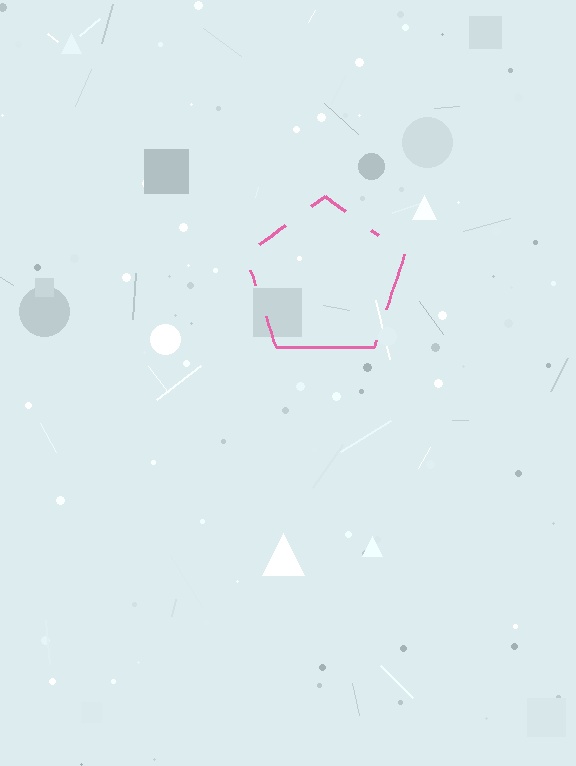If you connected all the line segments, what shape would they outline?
They would outline a pentagon.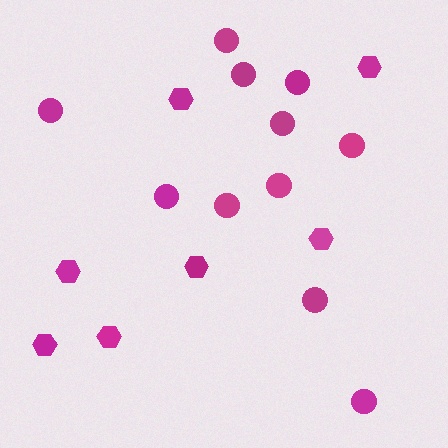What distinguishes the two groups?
There are 2 groups: one group of hexagons (7) and one group of circles (11).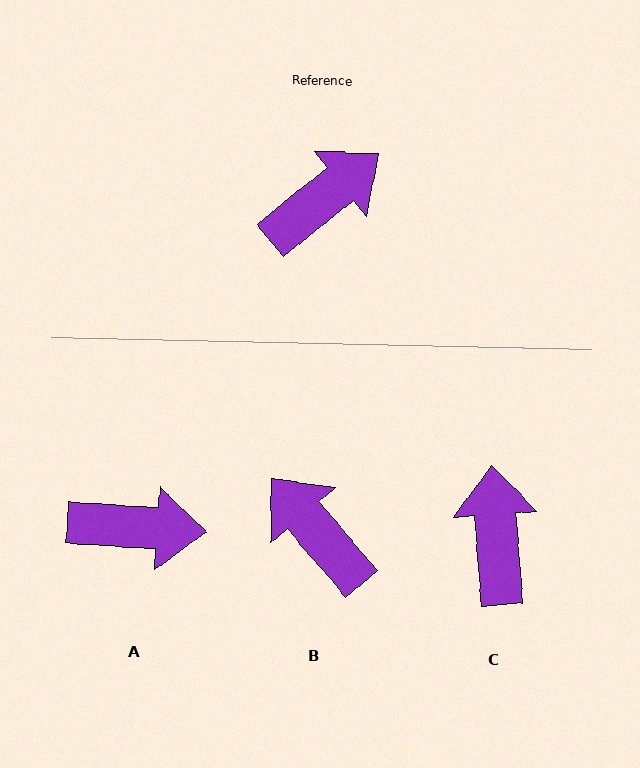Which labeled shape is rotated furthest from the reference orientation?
B, about 92 degrees away.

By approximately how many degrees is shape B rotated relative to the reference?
Approximately 92 degrees counter-clockwise.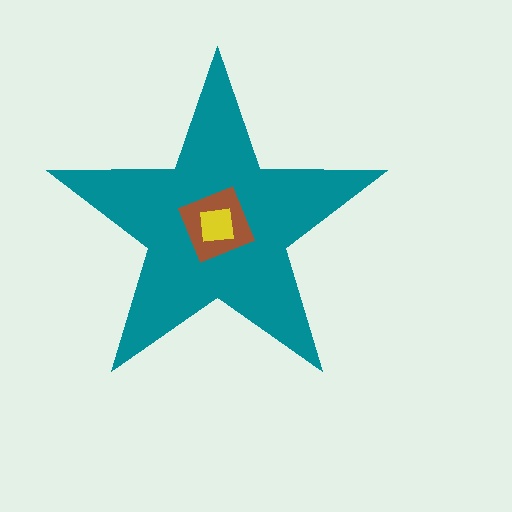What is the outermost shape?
The teal star.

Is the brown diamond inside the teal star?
Yes.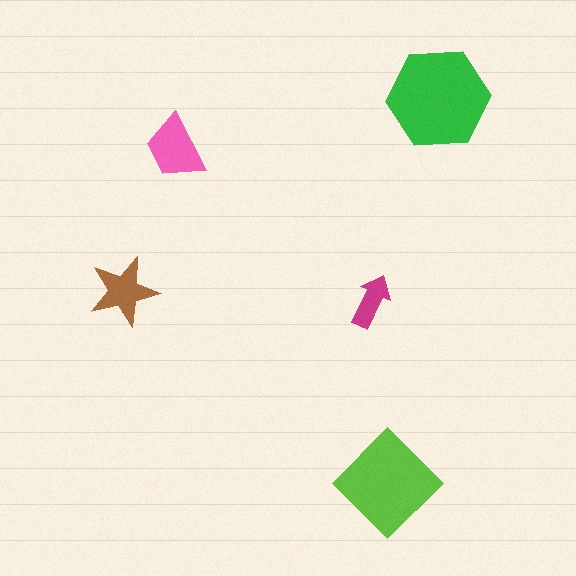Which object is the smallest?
The magenta arrow.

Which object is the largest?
The green hexagon.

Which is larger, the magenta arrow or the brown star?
The brown star.